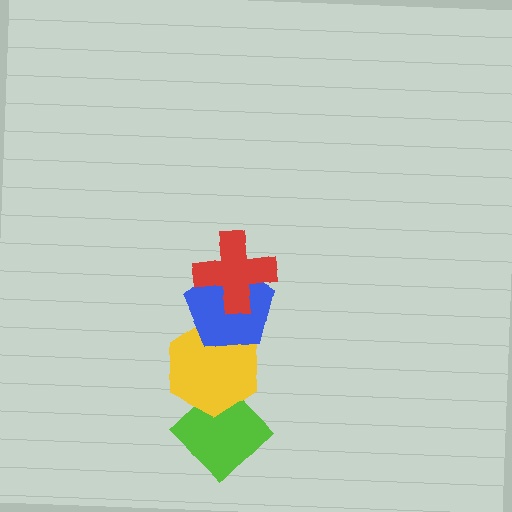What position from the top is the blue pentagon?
The blue pentagon is 2nd from the top.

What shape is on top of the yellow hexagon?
The blue pentagon is on top of the yellow hexagon.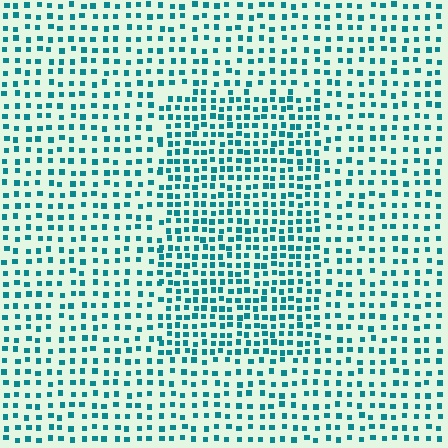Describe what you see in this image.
The image contains small teal elements arranged at two different densities. A rectangle-shaped region is visible where the elements are more densely packed than the surrounding area.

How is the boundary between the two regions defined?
The boundary is defined by a change in element density (approximately 1.6x ratio). All elements are the same color, size, and shape.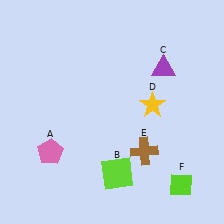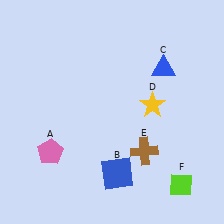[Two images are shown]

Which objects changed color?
B changed from lime to blue. C changed from purple to blue.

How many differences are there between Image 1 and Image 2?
There are 2 differences between the two images.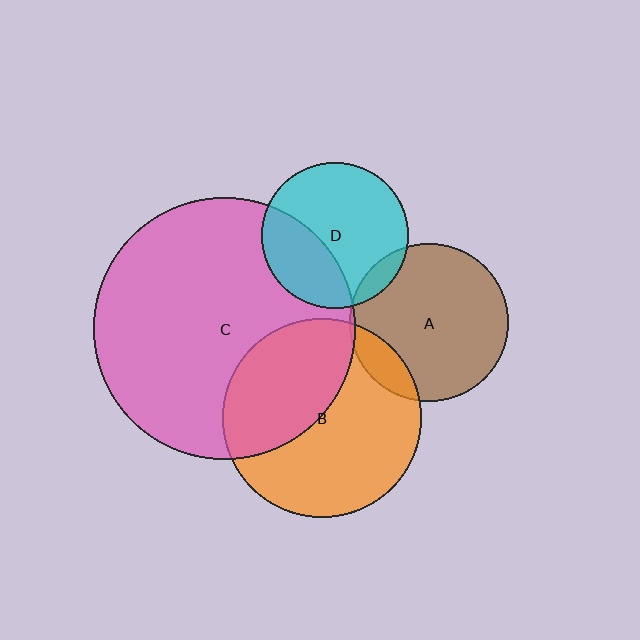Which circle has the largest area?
Circle C (pink).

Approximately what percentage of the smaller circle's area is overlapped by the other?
Approximately 15%.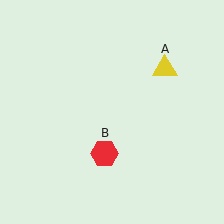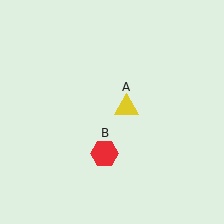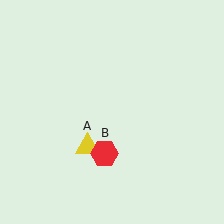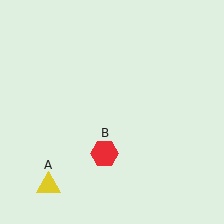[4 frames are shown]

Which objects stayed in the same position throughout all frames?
Red hexagon (object B) remained stationary.